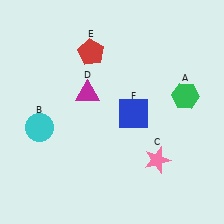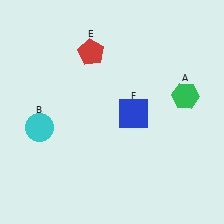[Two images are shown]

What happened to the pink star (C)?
The pink star (C) was removed in Image 2. It was in the bottom-right area of Image 1.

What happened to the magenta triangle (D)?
The magenta triangle (D) was removed in Image 2. It was in the top-left area of Image 1.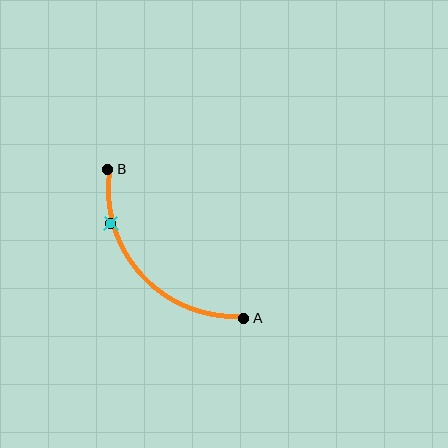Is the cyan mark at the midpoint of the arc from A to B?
No. The cyan mark lies on the arc but is closer to endpoint B. The arc midpoint would be at the point on the curve equidistant along the arc from both A and B.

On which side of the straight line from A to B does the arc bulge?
The arc bulges below and to the left of the straight line connecting A and B.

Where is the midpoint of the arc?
The arc midpoint is the point on the curve farthest from the straight line joining A and B. It sits below and to the left of that line.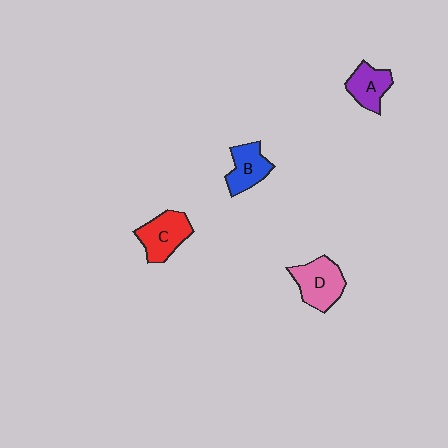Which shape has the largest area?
Shape D (pink).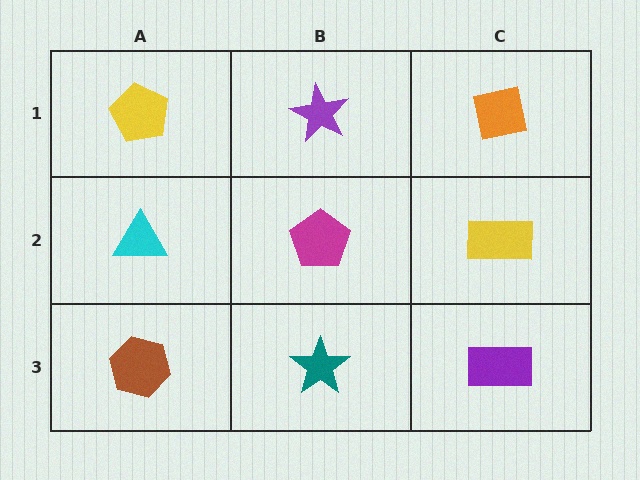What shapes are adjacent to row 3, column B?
A magenta pentagon (row 2, column B), a brown hexagon (row 3, column A), a purple rectangle (row 3, column C).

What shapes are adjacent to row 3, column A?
A cyan triangle (row 2, column A), a teal star (row 3, column B).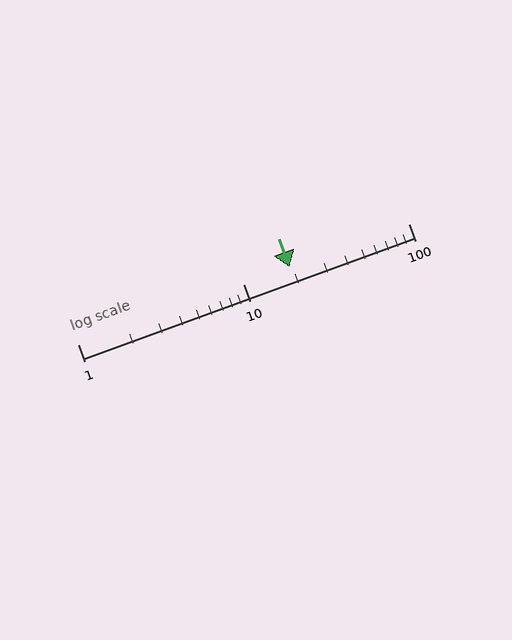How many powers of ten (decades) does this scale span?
The scale spans 2 decades, from 1 to 100.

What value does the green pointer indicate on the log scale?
The pointer indicates approximately 19.